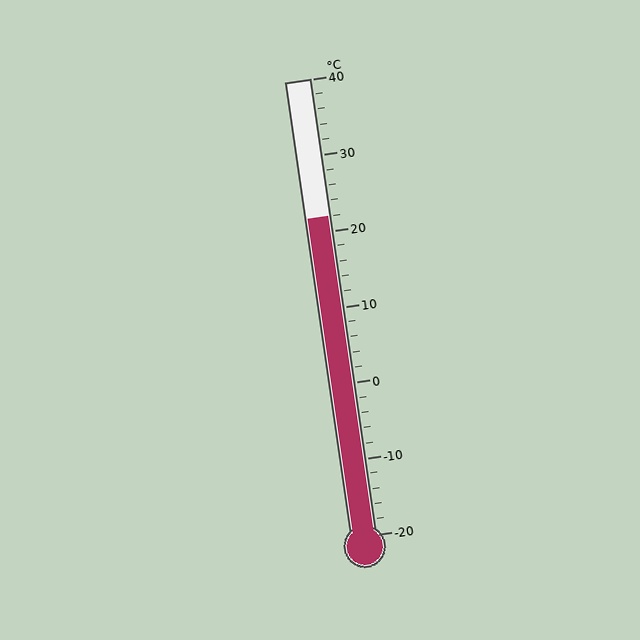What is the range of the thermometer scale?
The thermometer scale ranges from -20°C to 40°C.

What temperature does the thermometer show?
The thermometer shows approximately 22°C.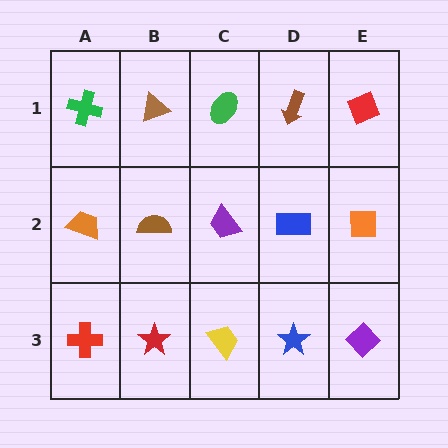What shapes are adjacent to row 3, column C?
A purple trapezoid (row 2, column C), a red star (row 3, column B), a blue star (row 3, column D).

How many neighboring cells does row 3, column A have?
2.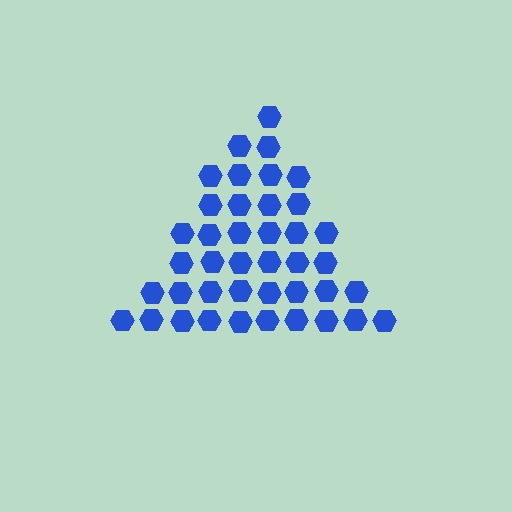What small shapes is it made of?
It is made of small hexagons.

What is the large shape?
The large shape is a triangle.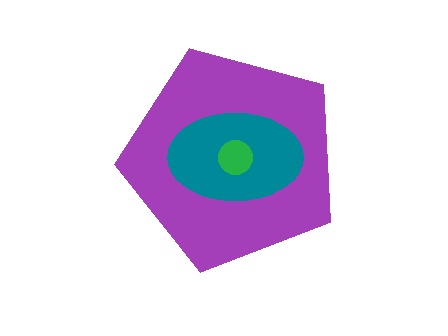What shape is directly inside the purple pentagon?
The teal ellipse.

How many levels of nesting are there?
3.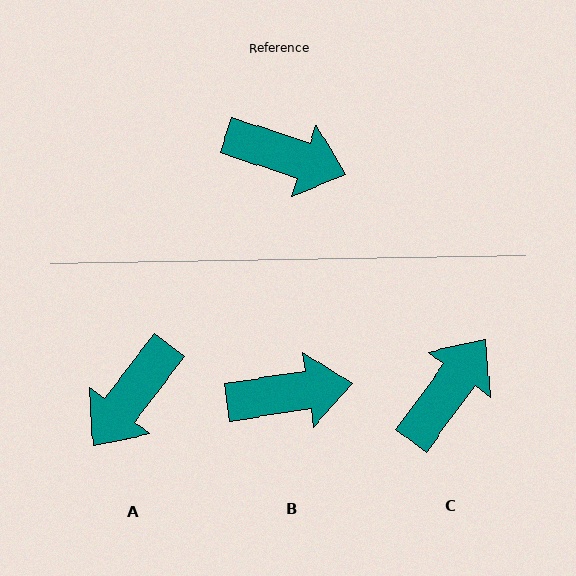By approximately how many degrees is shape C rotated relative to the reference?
Approximately 72 degrees counter-clockwise.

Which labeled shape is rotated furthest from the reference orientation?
A, about 109 degrees away.